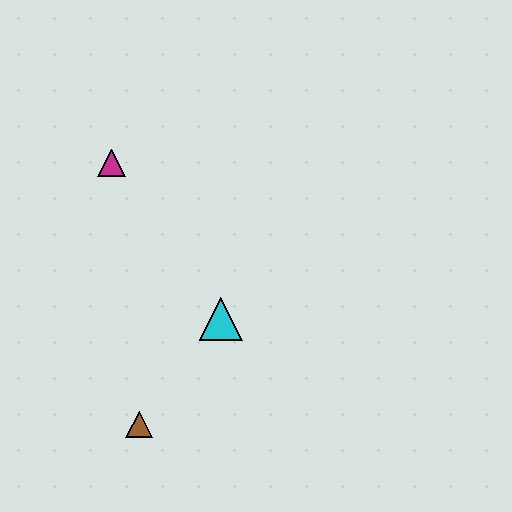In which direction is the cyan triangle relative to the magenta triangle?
The cyan triangle is below the magenta triangle.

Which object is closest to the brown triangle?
The cyan triangle is closest to the brown triangle.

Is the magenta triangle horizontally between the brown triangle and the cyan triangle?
No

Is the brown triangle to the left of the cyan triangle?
Yes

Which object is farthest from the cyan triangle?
The magenta triangle is farthest from the cyan triangle.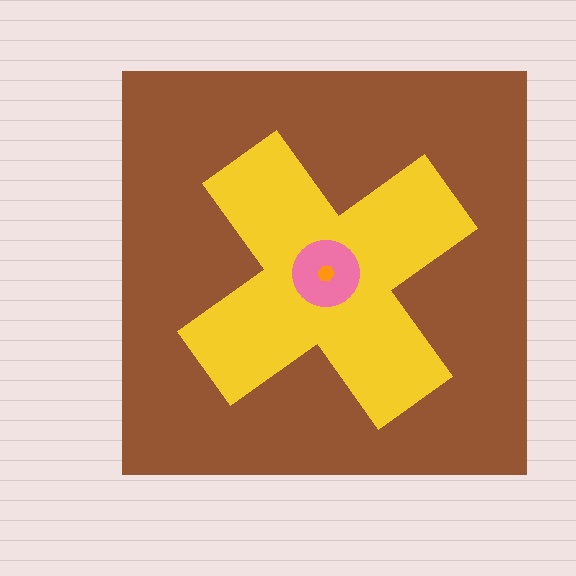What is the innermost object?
The orange hexagon.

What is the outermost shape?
The brown square.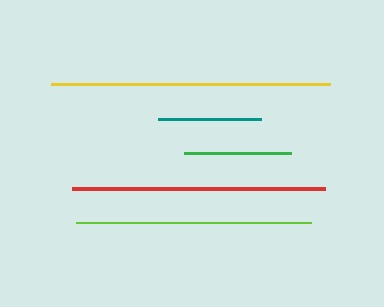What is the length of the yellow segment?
The yellow segment is approximately 279 pixels long.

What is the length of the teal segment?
The teal segment is approximately 104 pixels long.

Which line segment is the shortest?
The teal line is the shortest at approximately 104 pixels.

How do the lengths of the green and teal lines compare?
The green and teal lines are approximately the same length.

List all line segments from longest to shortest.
From longest to shortest: yellow, red, lime, green, teal.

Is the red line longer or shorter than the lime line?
The red line is longer than the lime line.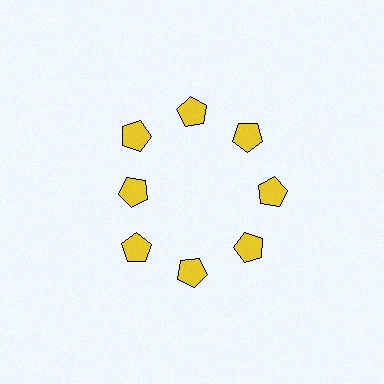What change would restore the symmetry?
The symmetry would be restored by moving it outward, back onto the ring so that all 8 pentagons sit at equal angles and equal distance from the center.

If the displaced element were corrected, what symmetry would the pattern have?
It would have 8-fold rotational symmetry — the pattern would map onto itself every 45 degrees.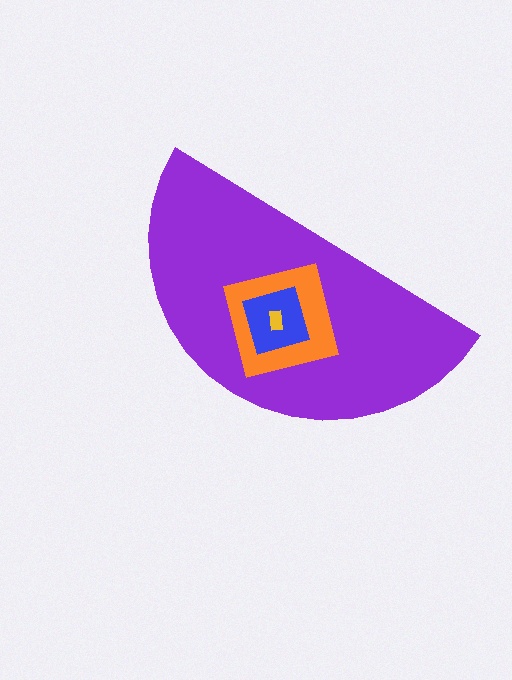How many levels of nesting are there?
4.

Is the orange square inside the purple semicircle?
Yes.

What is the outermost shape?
The purple semicircle.